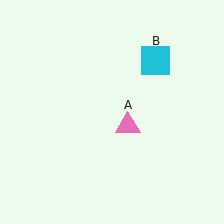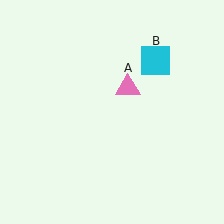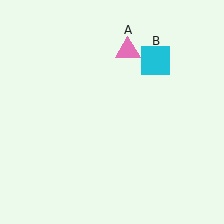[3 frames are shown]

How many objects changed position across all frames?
1 object changed position: pink triangle (object A).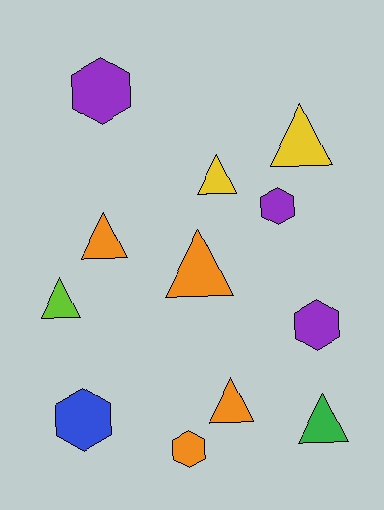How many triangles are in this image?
There are 7 triangles.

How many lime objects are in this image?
There is 1 lime object.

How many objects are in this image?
There are 12 objects.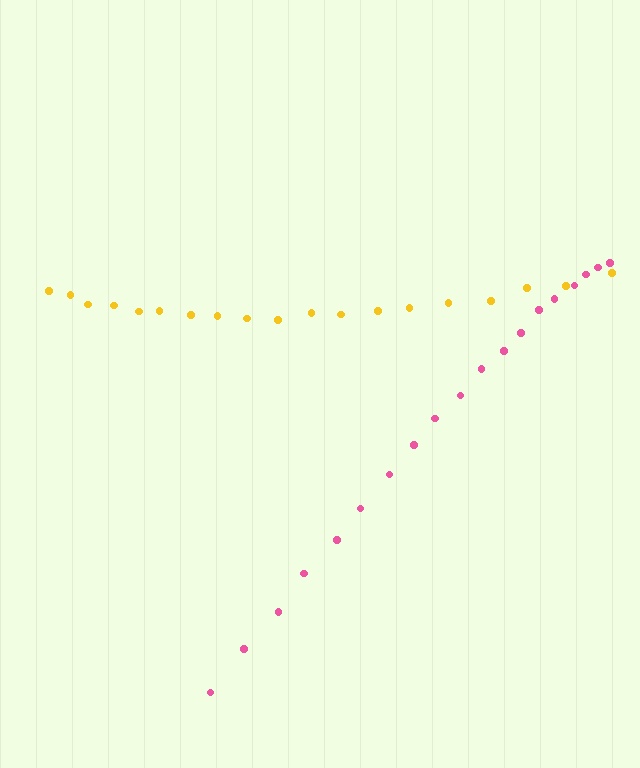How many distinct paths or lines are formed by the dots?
There are 2 distinct paths.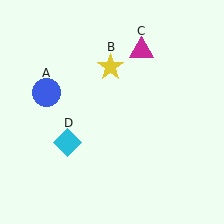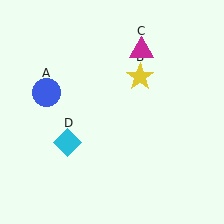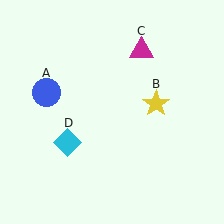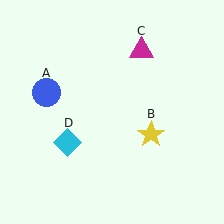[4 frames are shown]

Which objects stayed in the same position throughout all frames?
Blue circle (object A) and magenta triangle (object C) and cyan diamond (object D) remained stationary.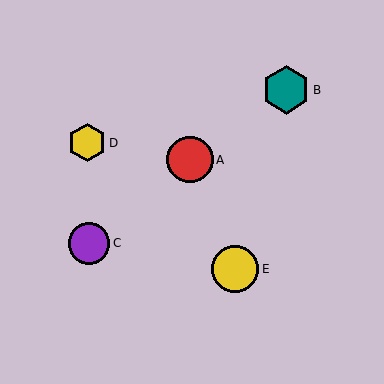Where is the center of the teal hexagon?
The center of the teal hexagon is at (286, 90).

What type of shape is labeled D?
Shape D is a yellow hexagon.